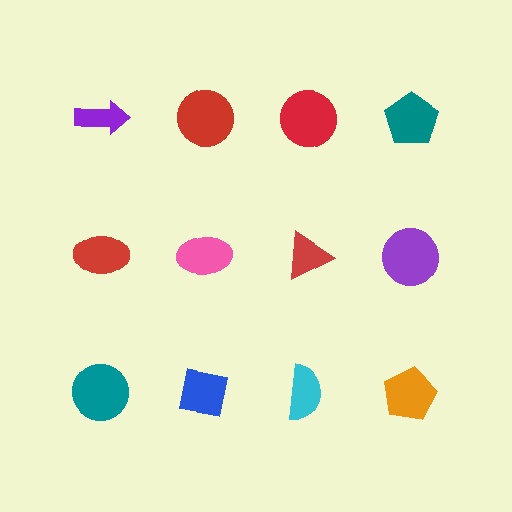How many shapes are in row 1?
4 shapes.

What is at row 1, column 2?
A red circle.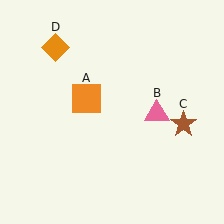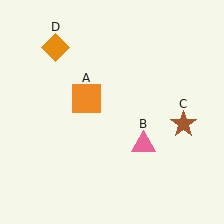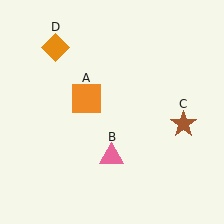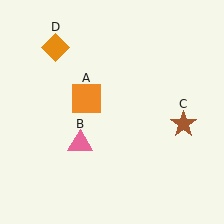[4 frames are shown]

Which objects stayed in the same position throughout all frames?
Orange square (object A) and brown star (object C) and orange diamond (object D) remained stationary.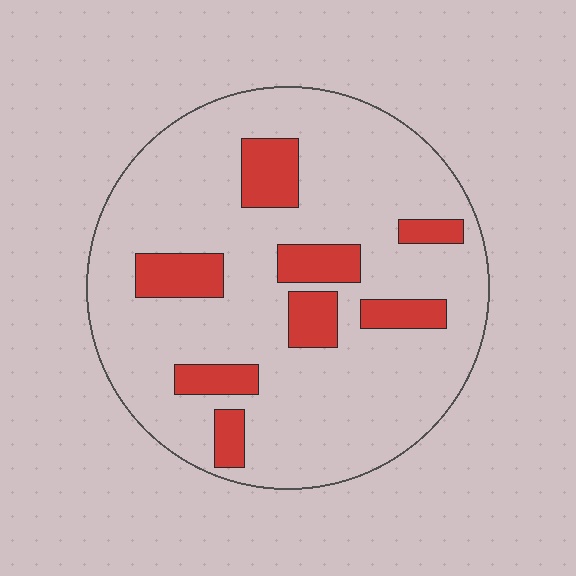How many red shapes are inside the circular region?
8.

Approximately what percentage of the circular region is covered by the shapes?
Approximately 20%.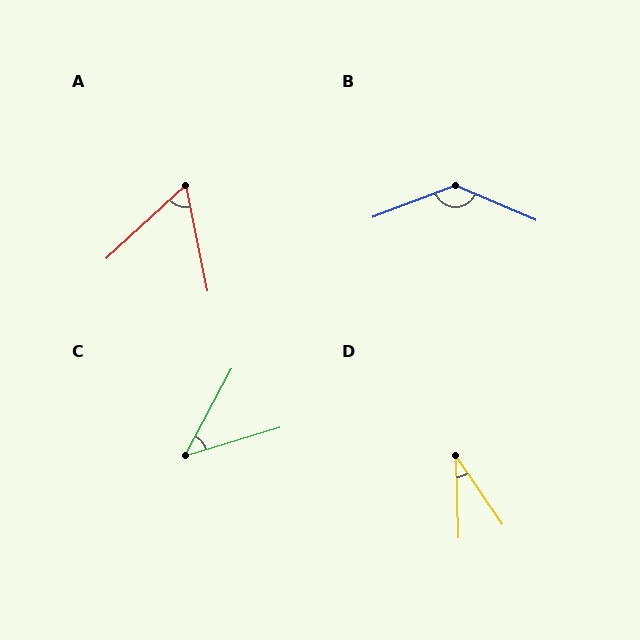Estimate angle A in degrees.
Approximately 59 degrees.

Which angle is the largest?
B, at approximately 136 degrees.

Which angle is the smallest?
D, at approximately 32 degrees.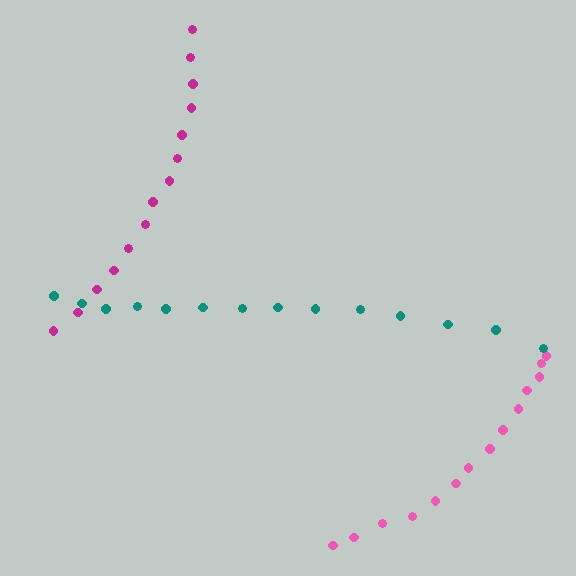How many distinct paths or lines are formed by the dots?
There are 3 distinct paths.